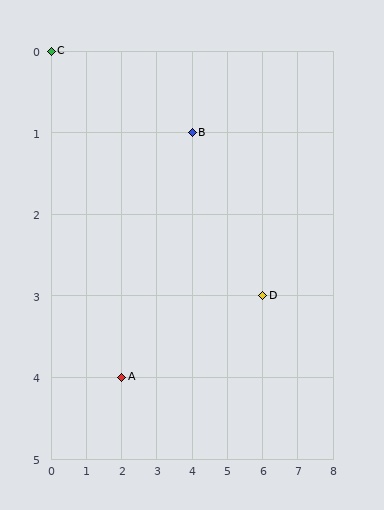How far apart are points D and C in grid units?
Points D and C are 6 columns and 3 rows apart (about 6.7 grid units diagonally).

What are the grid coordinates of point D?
Point D is at grid coordinates (6, 3).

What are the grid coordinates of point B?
Point B is at grid coordinates (4, 1).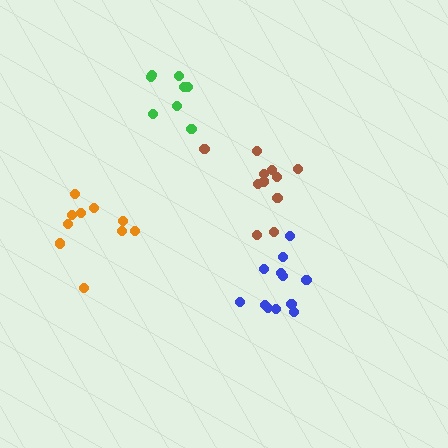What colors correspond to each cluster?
The clusters are colored: brown, orange, green, blue.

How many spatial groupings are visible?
There are 4 spatial groupings.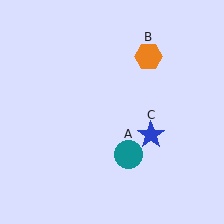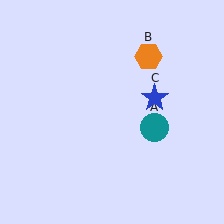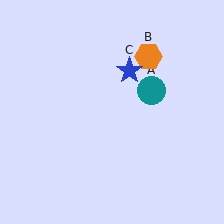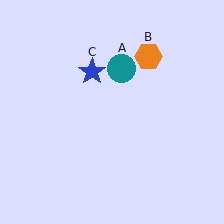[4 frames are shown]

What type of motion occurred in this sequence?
The teal circle (object A), blue star (object C) rotated counterclockwise around the center of the scene.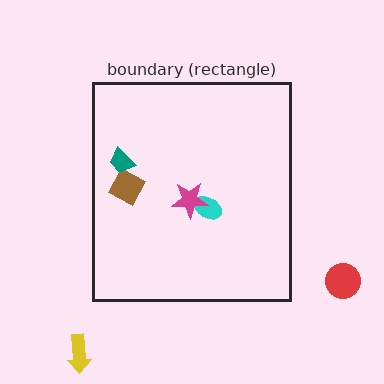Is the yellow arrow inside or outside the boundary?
Outside.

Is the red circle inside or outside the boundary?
Outside.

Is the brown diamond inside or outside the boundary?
Inside.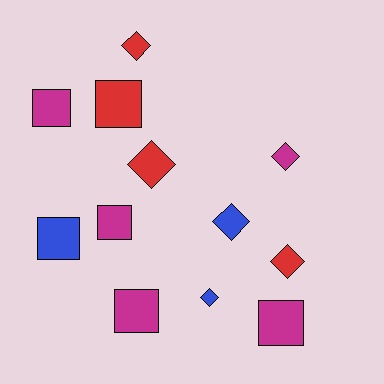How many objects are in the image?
There are 12 objects.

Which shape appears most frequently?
Diamond, with 6 objects.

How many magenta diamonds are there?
There is 1 magenta diamond.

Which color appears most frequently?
Magenta, with 5 objects.